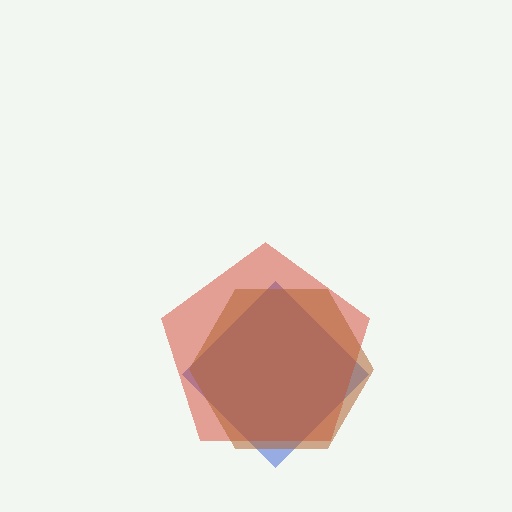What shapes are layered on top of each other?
The layered shapes are: a blue diamond, a red pentagon, a brown hexagon.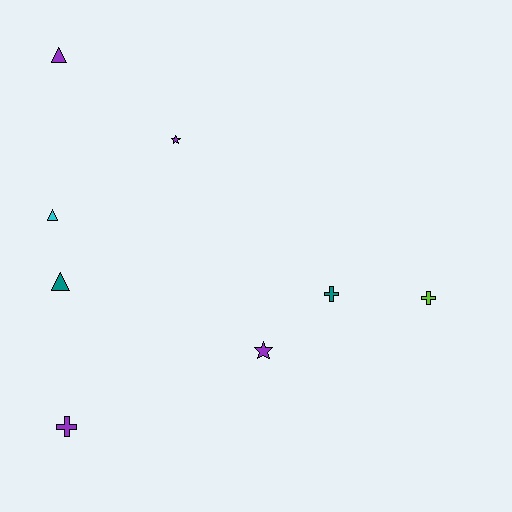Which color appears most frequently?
Purple, with 4 objects.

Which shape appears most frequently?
Cross, with 3 objects.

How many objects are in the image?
There are 8 objects.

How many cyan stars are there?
There are no cyan stars.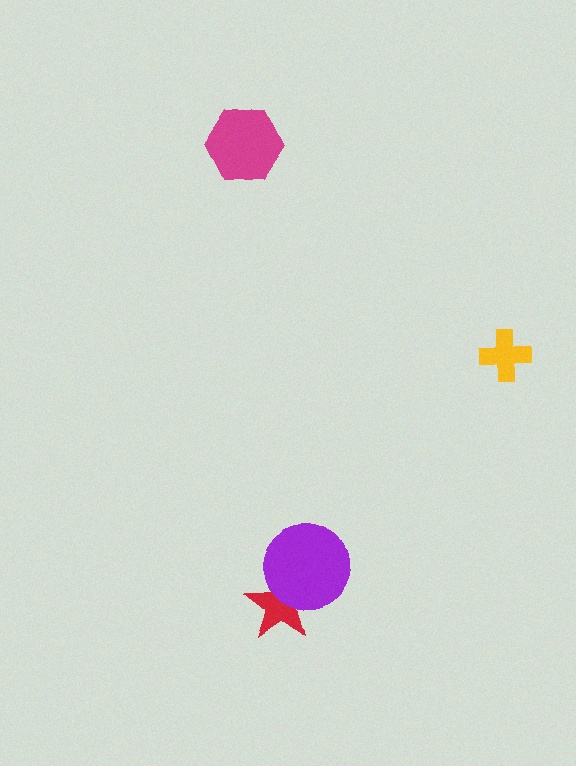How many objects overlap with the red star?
1 object overlaps with the red star.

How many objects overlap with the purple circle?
1 object overlaps with the purple circle.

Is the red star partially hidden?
Yes, it is partially covered by another shape.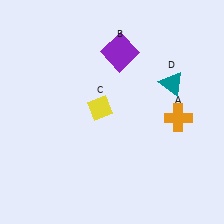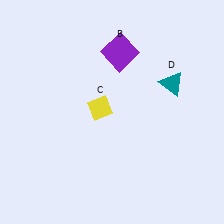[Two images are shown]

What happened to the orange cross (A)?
The orange cross (A) was removed in Image 2. It was in the bottom-right area of Image 1.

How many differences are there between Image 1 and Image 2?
There is 1 difference between the two images.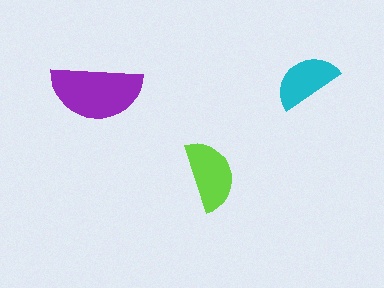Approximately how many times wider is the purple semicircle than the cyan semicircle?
About 1.5 times wider.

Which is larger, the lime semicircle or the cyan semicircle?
The lime one.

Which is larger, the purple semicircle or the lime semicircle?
The purple one.